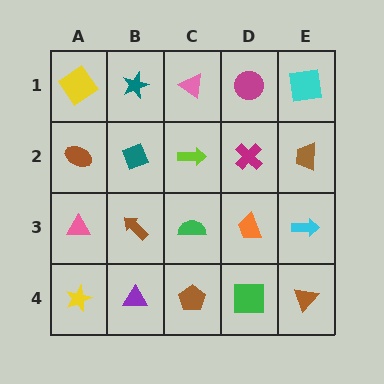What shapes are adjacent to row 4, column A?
A pink triangle (row 3, column A), a purple triangle (row 4, column B).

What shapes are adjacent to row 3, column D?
A magenta cross (row 2, column D), a green square (row 4, column D), a green semicircle (row 3, column C), a cyan arrow (row 3, column E).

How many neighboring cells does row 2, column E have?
3.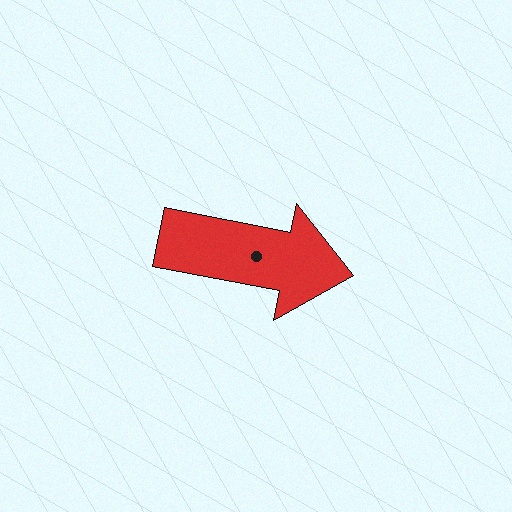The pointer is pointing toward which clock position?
Roughly 3 o'clock.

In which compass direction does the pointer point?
East.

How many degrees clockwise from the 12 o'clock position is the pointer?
Approximately 101 degrees.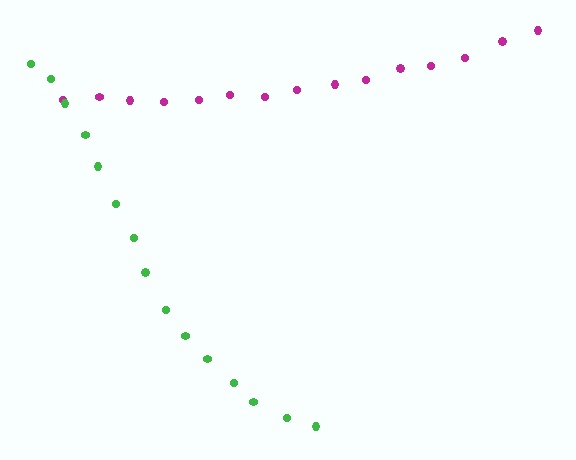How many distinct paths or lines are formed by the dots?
There are 2 distinct paths.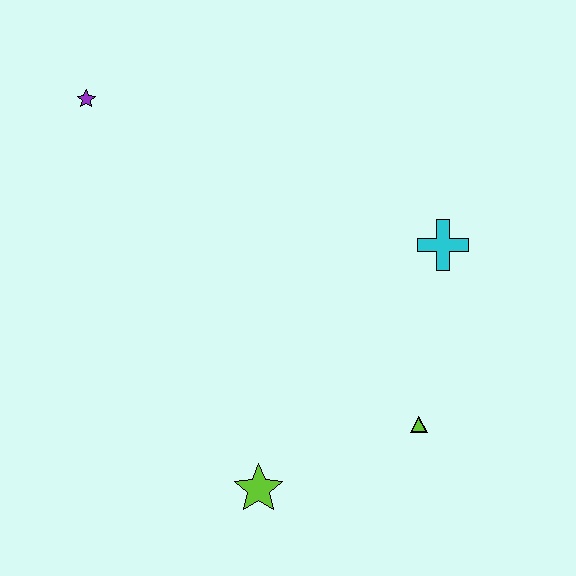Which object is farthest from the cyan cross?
The purple star is farthest from the cyan cross.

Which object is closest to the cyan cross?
The lime triangle is closest to the cyan cross.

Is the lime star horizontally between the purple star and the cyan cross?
Yes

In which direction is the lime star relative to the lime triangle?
The lime star is to the left of the lime triangle.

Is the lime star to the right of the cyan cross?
No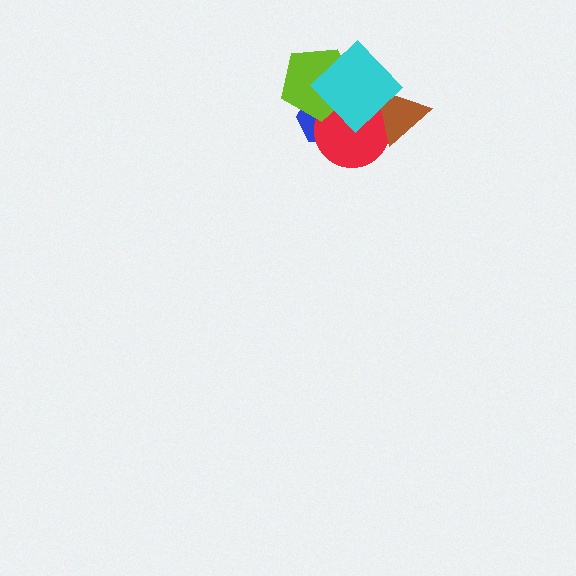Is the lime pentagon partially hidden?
Yes, it is partially covered by another shape.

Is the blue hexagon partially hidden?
Yes, it is partially covered by another shape.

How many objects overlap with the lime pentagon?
3 objects overlap with the lime pentagon.